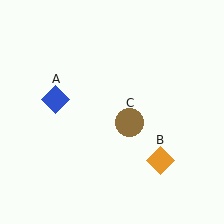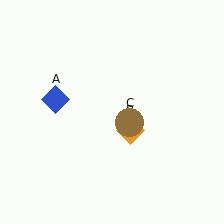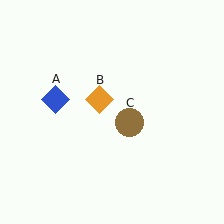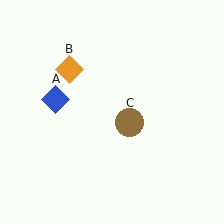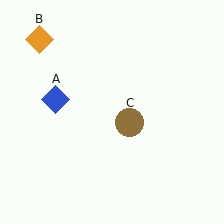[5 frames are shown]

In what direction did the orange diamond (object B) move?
The orange diamond (object B) moved up and to the left.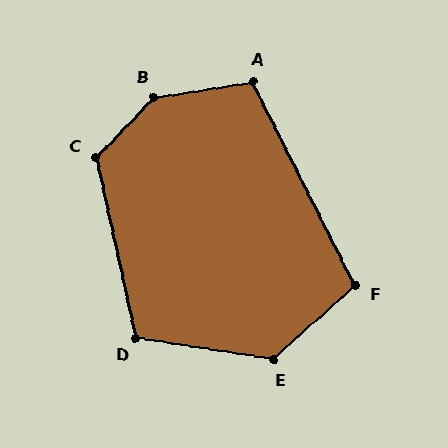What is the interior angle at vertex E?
Approximately 129 degrees (obtuse).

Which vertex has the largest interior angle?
B, at approximately 143 degrees.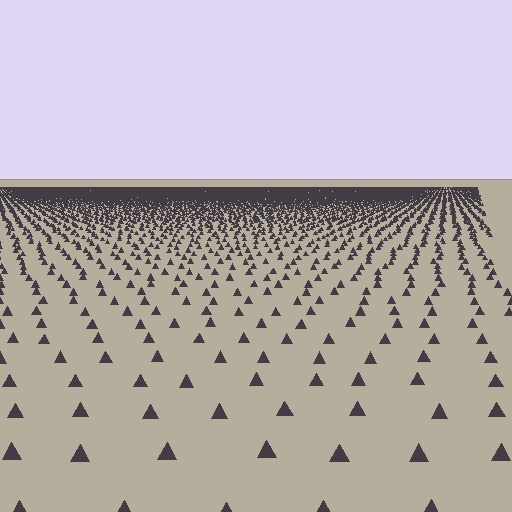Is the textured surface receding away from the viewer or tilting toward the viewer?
The surface is receding away from the viewer. Texture elements get smaller and denser toward the top.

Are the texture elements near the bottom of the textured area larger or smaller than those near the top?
Larger. Near the bottom, elements are closer to the viewer and appear at a bigger on-screen size.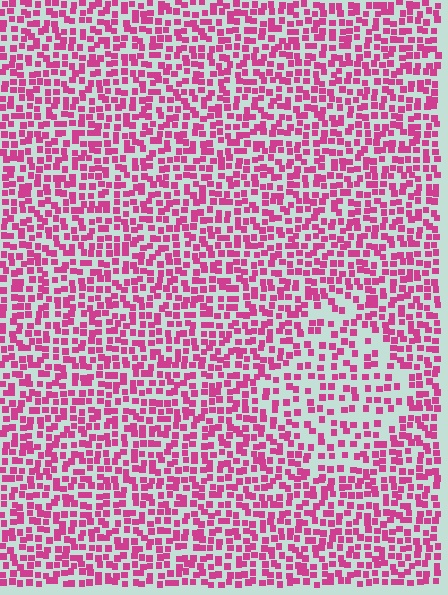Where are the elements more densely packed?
The elements are more densely packed outside the diamond boundary.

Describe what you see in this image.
The image contains small magenta elements arranged at two different densities. A diamond-shaped region is visible where the elements are less densely packed than the surrounding area.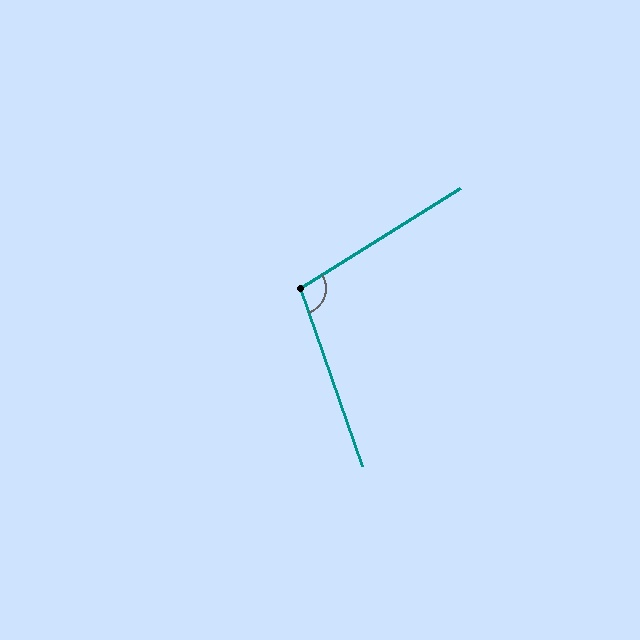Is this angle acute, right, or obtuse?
It is obtuse.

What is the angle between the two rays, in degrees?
Approximately 103 degrees.